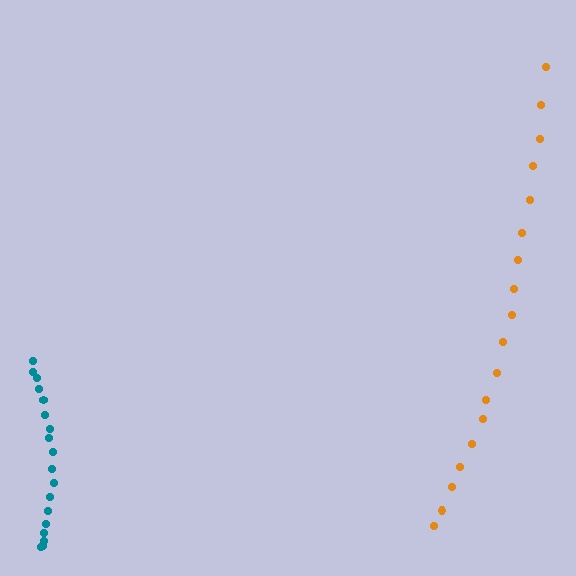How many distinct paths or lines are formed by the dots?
There are 2 distinct paths.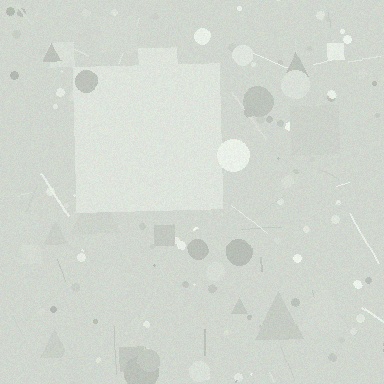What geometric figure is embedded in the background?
A square is embedded in the background.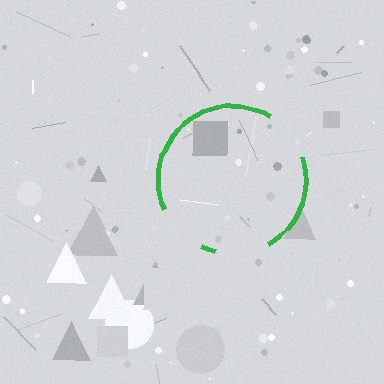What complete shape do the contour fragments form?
The contour fragments form a circle.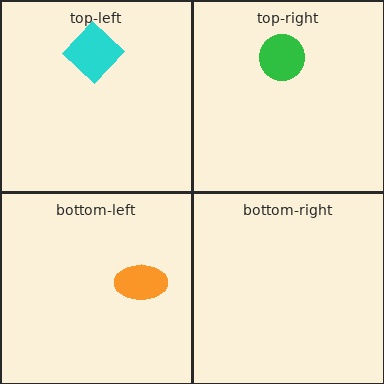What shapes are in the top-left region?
The cyan diamond.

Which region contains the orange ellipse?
The bottom-left region.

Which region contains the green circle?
The top-right region.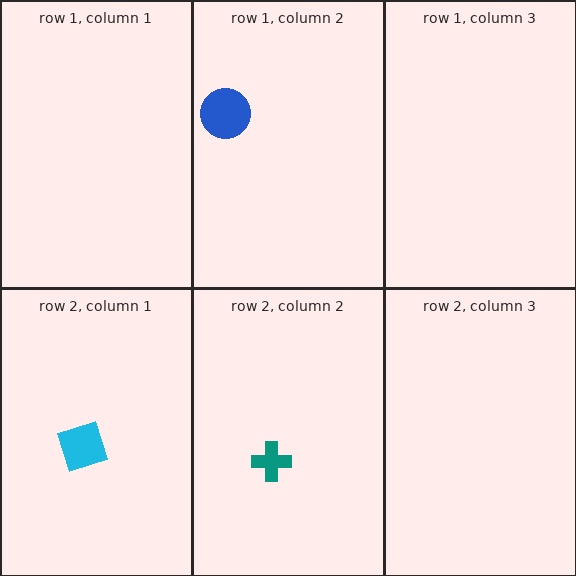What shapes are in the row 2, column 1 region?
The cyan diamond.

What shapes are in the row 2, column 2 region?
The teal cross.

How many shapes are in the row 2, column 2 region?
1.